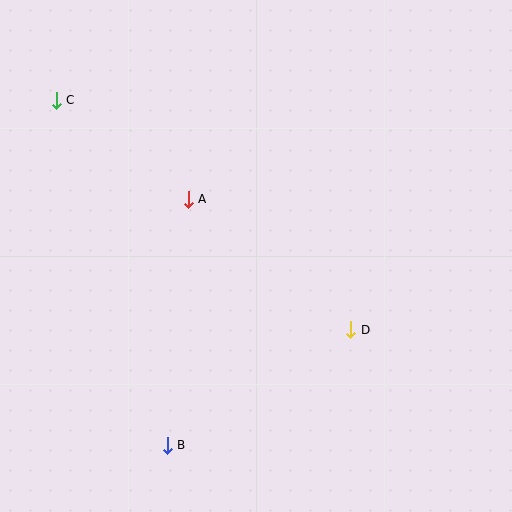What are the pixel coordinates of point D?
Point D is at (351, 330).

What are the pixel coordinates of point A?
Point A is at (188, 199).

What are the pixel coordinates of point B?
Point B is at (167, 445).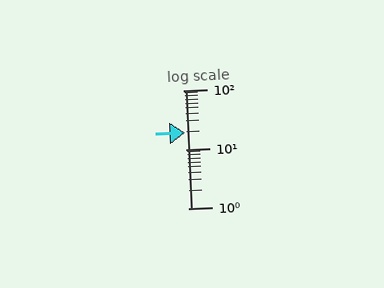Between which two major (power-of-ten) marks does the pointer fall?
The pointer is between 10 and 100.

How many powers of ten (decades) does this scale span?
The scale spans 2 decades, from 1 to 100.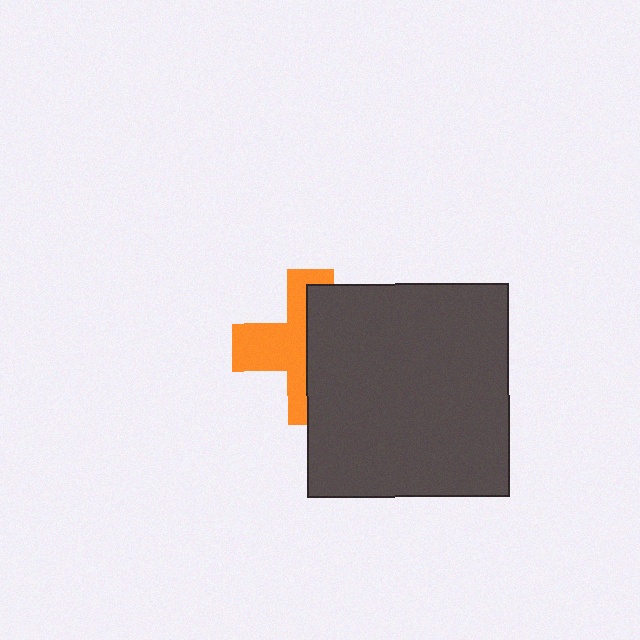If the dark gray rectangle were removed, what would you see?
You would see the complete orange cross.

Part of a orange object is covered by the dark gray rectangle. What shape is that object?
It is a cross.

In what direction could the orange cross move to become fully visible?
The orange cross could move left. That would shift it out from behind the dark gray rectangle entirely.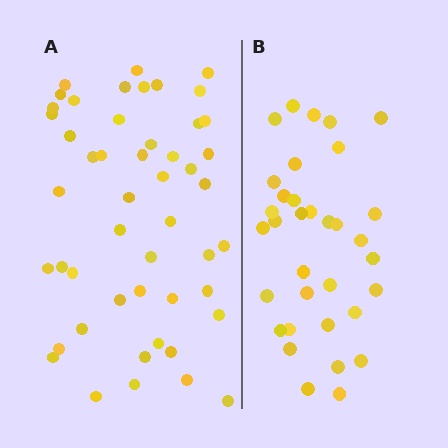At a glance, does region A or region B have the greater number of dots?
Region A (the left region) has more dots.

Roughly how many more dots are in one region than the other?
Region A has approximately 15 more dots than region B.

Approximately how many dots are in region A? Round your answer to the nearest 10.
About 50 dots. (The exact count is 49, which rounds to 50.)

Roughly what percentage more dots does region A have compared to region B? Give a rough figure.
About 45% more.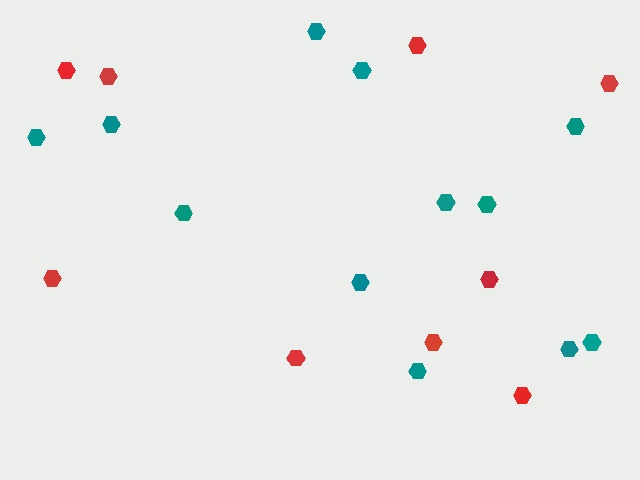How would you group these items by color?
There are 2 groups: one group of red hexagons (9) and one group of teal hexagons (12).